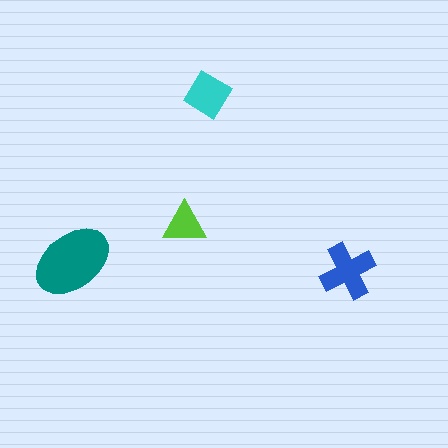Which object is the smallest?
The lime triangle.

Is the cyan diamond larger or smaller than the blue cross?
Smaller.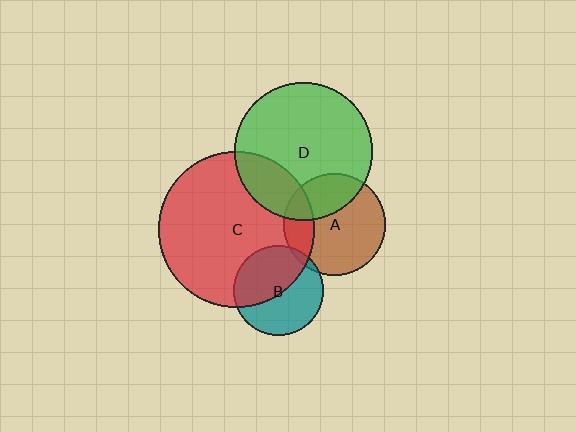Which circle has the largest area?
Circle C (red).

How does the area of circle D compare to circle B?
Approximately 2.4 times.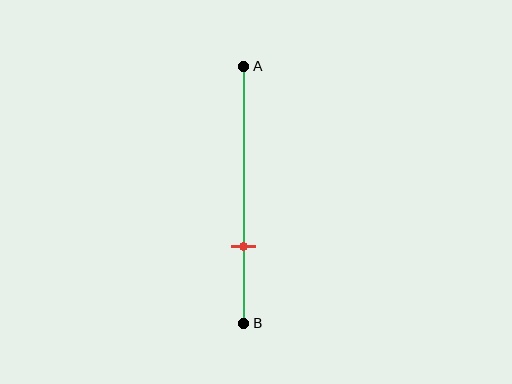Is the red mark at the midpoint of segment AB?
No, the mark is at about 70% from A, not at the 50% midpoint.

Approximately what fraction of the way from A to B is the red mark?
The red mark is approximately 70% of the way from A to B.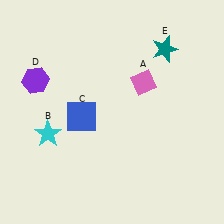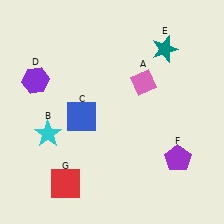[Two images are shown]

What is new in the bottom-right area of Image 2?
A purple pentagon (F) was added in the bottom-right area of Image 2.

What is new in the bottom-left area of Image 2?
A red square (G) was added in the bottom-left area of Image 2.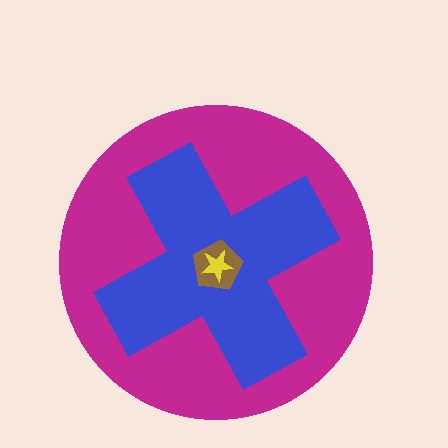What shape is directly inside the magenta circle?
The blue cross.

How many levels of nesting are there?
4.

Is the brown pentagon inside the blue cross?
Yes.